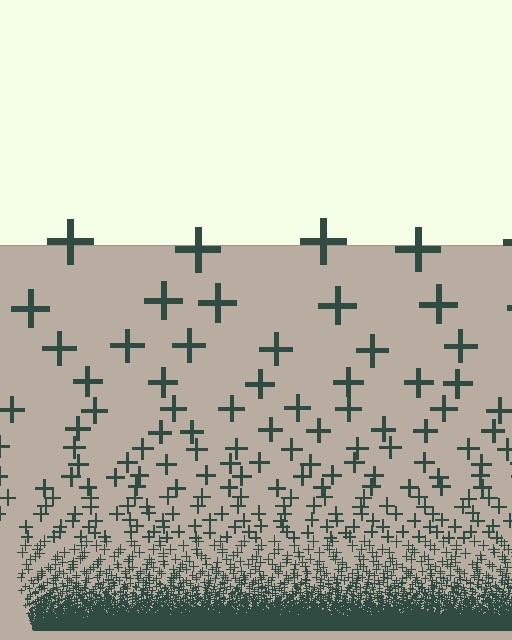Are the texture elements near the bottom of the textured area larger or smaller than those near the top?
Smaller. The gradient is inverted — elements near the bottom are smaller and denser.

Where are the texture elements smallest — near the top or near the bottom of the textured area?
Near the bottom.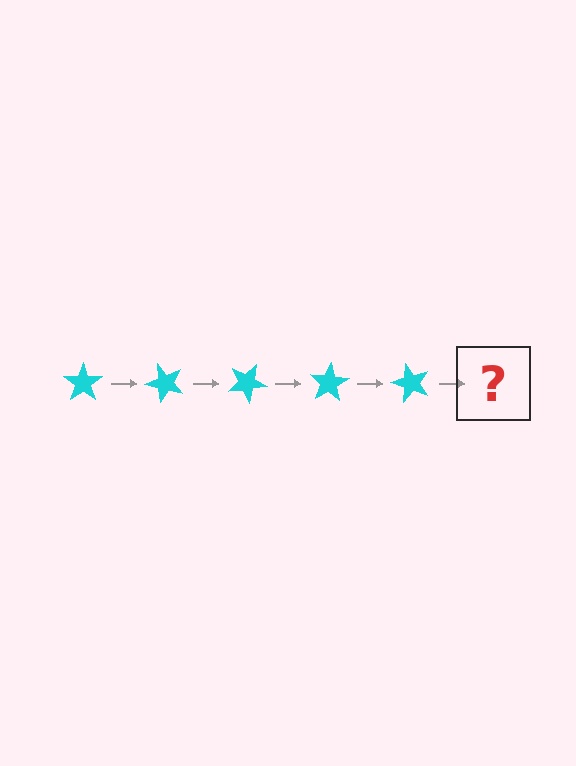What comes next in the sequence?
The next element should be a cyan star rotated 250 degrees.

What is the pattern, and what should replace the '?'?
The pattern is that the star rotates 50 degrees each step. The '?' should be a cyan star rotated 250 degrees.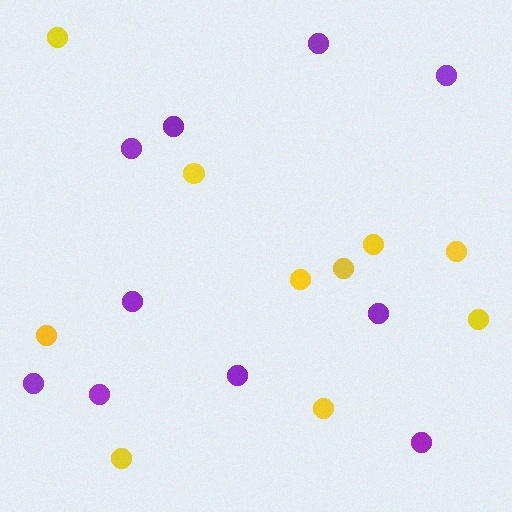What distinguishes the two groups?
There are 2 groups: one group of yellow circles (10) and one group of purple circles (10).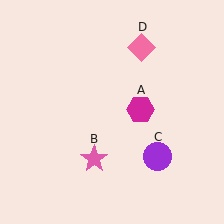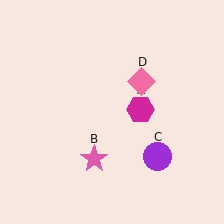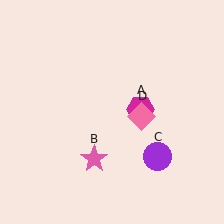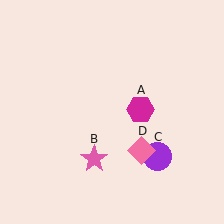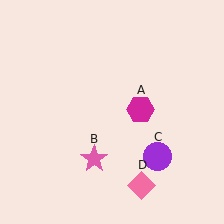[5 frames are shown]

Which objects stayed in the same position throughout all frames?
Magenta hexagon (object A) and pink star (object B) and purple circle (object C) remained stationary.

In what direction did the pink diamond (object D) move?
The pink diamond (object D) moved down.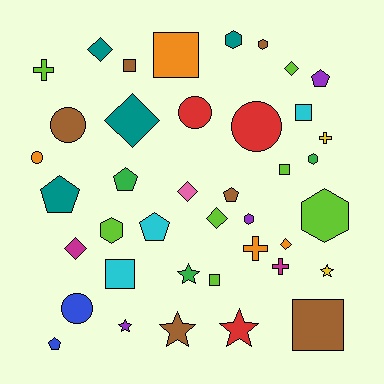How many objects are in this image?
There are 40 objects.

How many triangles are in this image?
There are no triangles.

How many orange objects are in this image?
There are 4 orange objects.